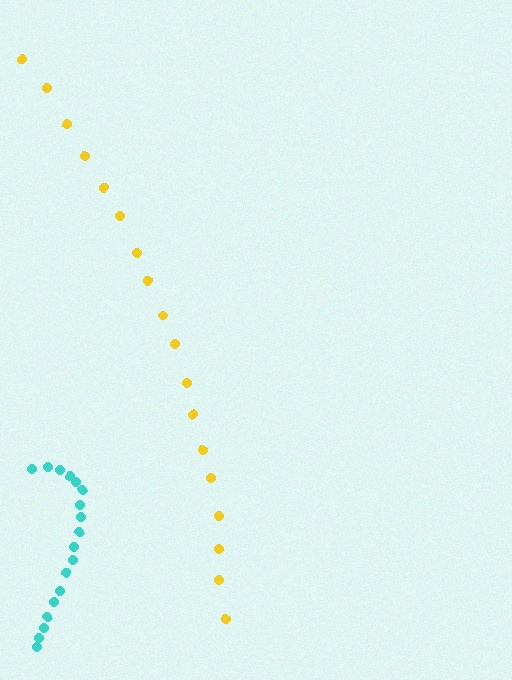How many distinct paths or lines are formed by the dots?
There are 2 distinct paths.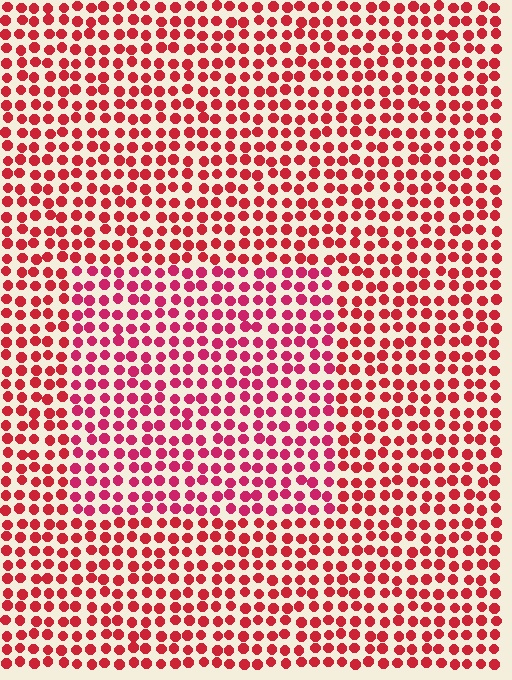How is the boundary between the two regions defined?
The boundary is defined purely by a slight shift in hue (about 18 degrees). Spacing, size, and orientation are identical on both sides.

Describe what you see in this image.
The image is filled with small red elements in a uniform arrangement. A rectangle-shaped region is visible where the elements are tinted to a slightly different hue, forming a subtle color boundary.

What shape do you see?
I see a rectangle.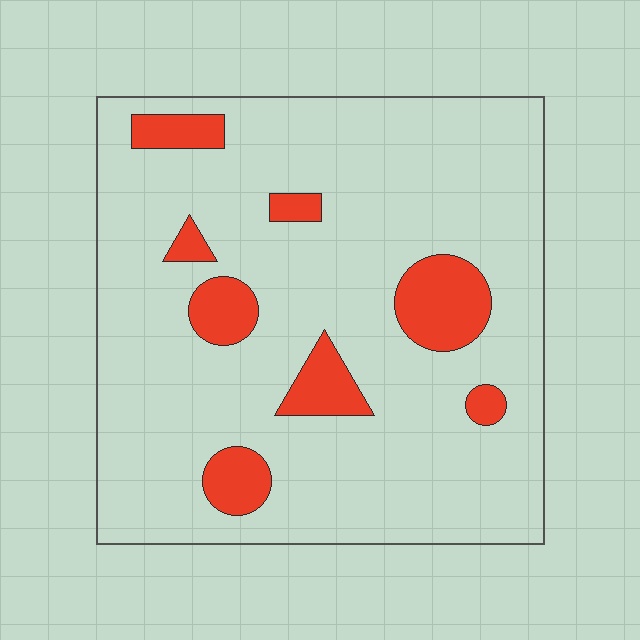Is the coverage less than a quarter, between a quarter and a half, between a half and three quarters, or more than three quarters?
Less than a quarter.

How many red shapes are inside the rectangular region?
8.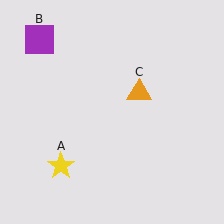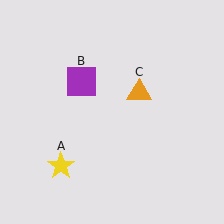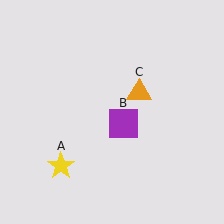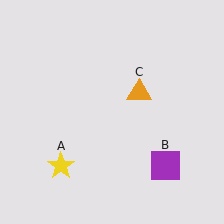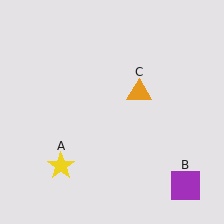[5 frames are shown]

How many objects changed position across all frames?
1 object changed position: purple square (object B).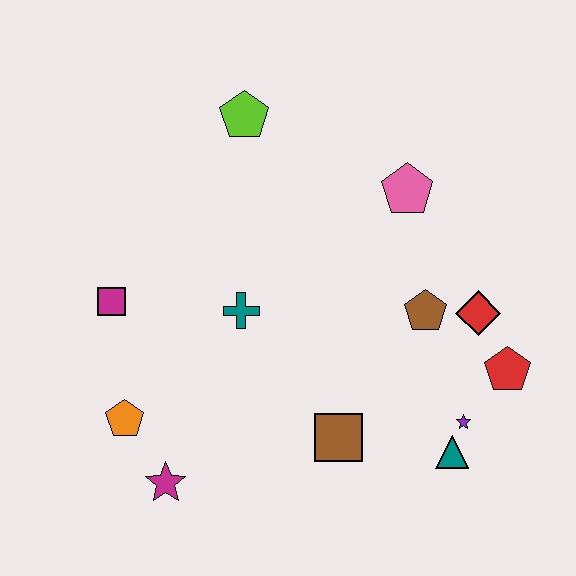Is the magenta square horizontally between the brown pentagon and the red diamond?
No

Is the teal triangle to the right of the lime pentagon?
Yes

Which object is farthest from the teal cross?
The red pentagon is farthest from the teal cross.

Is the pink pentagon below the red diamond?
No